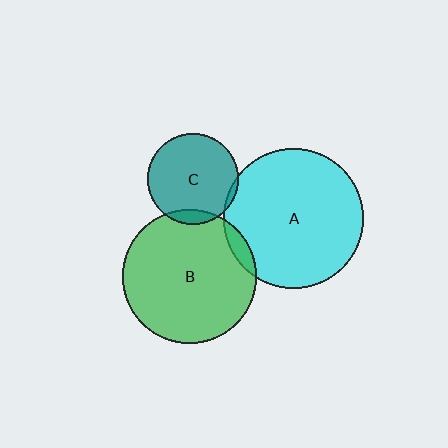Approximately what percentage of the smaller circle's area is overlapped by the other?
Approximately 5%.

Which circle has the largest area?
Circle A (cyan).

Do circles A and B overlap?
Yes.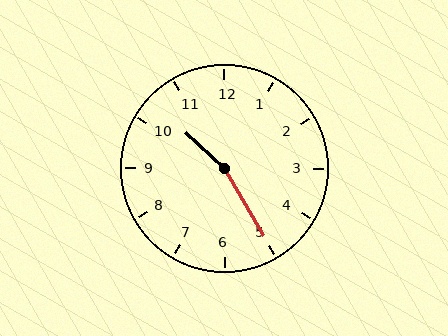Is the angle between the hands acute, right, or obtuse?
It is obtuse.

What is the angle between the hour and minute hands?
Approximately 162 degrees.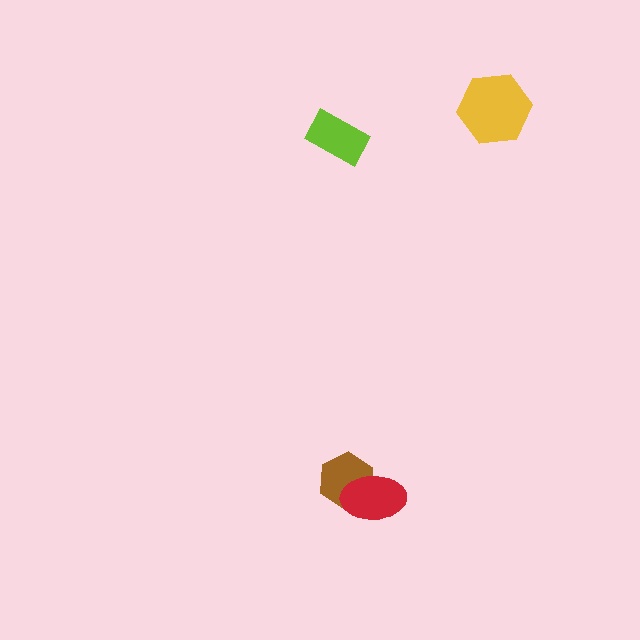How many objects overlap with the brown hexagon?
1 object overlaps with the brown hexagon.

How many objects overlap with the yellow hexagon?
0 objects overlap with the yellow hexagon.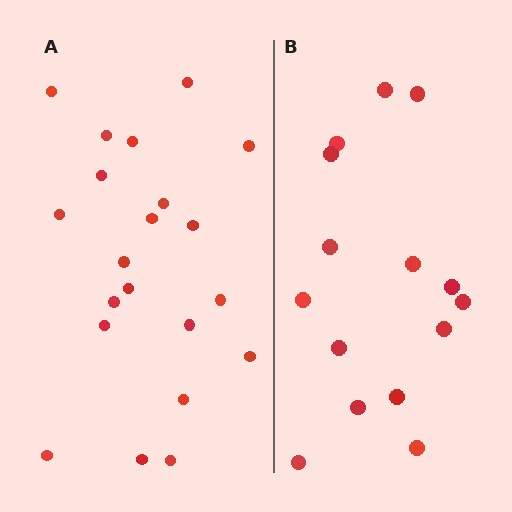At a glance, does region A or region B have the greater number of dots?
Region A (the left region) has more dots.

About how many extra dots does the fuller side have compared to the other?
Region A has about 6 more dots than region B.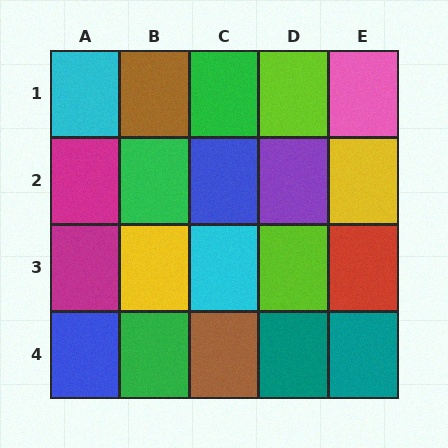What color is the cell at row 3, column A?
Magenta.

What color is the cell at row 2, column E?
Yellow.